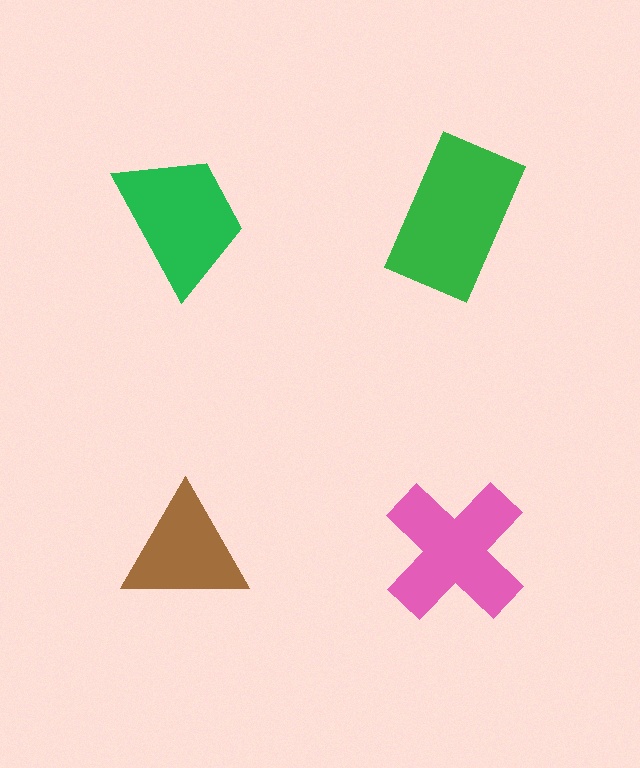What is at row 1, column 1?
A green trapezoid.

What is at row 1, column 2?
A green rectangle.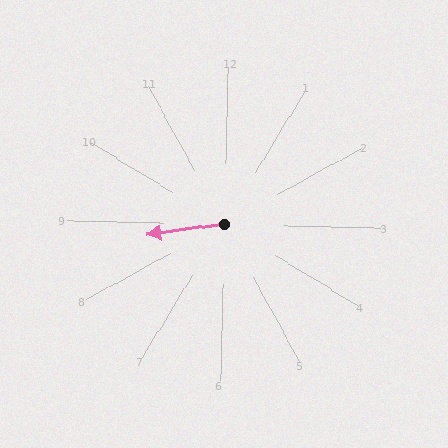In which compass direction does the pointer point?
West.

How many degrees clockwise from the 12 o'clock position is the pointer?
Approximately 261 degrees.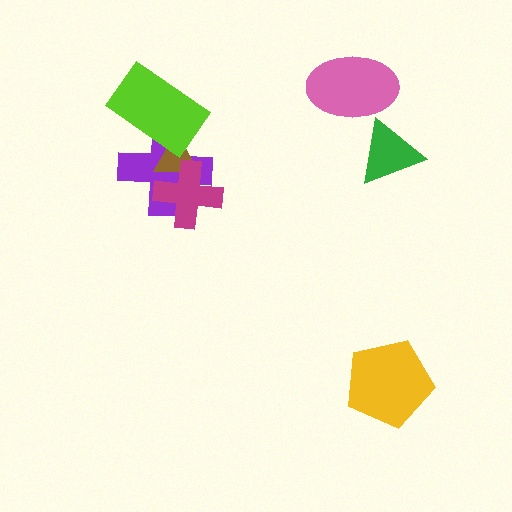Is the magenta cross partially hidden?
No, no other shape covers it.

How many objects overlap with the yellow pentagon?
0 objects overlap with the yellow pentagon.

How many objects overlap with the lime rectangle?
2 objects overlap with the lime rectangle.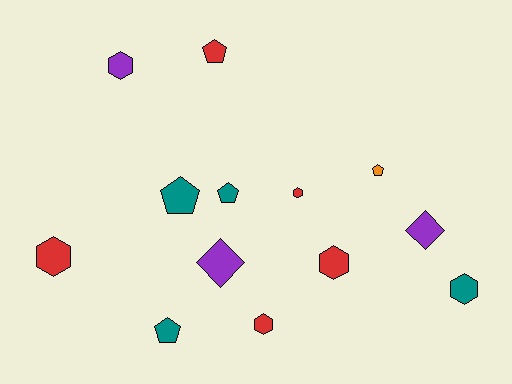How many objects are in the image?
There are 13 objects.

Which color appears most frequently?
Red, with 5 objects.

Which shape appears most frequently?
Hexagon, with 6 objects.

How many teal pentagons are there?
There are 3 teal pentagons.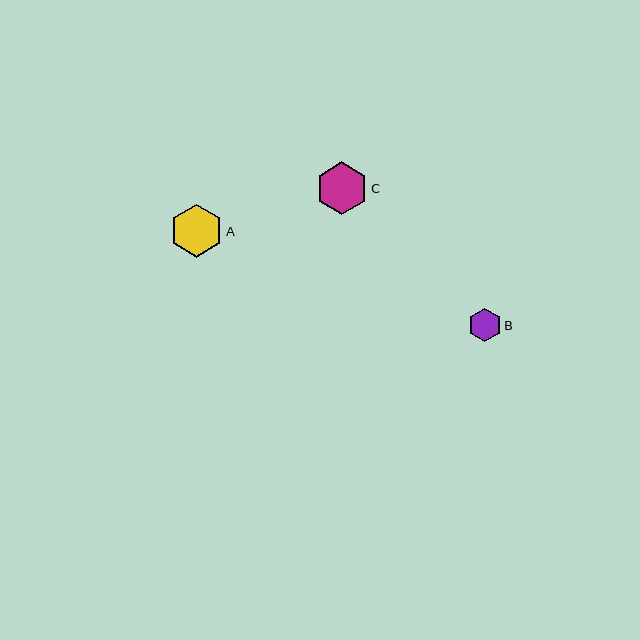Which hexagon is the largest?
Hexagon A is the largest with a size of approximately 53 pixels.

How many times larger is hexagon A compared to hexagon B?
Hexagon A is approximately 1.6 times the size of hexagon B.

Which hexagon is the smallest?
Hexagon B is the smallest with a size of approximately 33 pixels.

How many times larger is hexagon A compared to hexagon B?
Hexagon A is approximately 1.6 times the size of hexagon B.